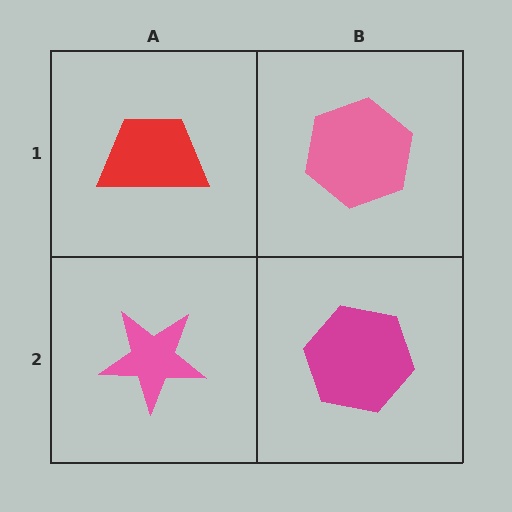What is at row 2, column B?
A magenta hexagon.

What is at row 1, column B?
A pink hexagon.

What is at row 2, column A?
A pink star.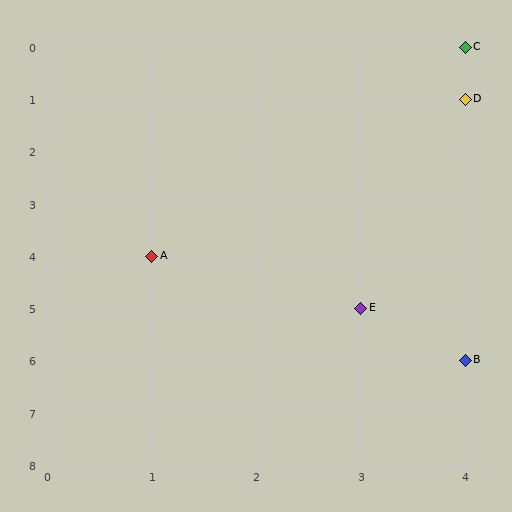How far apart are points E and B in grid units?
Points E and B are 1 column and 1 row apart (about 1.4 grid units diagonally).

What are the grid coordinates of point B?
Point B is at grid coordinates (4, 6).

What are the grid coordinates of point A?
Point A is at grid coordinates (1, 4).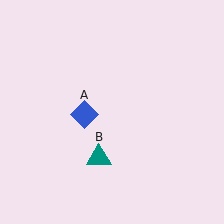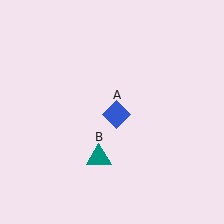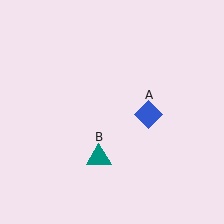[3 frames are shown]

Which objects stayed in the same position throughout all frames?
Teal triangle (object B) remained stationary.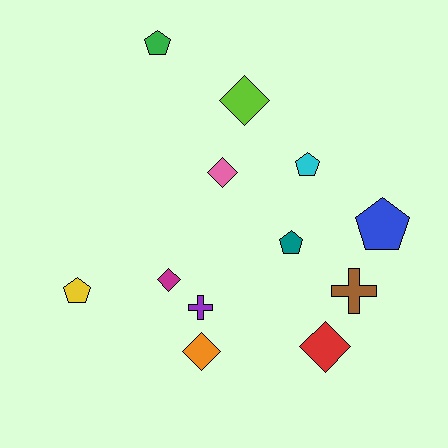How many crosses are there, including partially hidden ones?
There are 2 crosses.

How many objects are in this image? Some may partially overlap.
There are 12 objects.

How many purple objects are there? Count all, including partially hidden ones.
There is 1 purple object.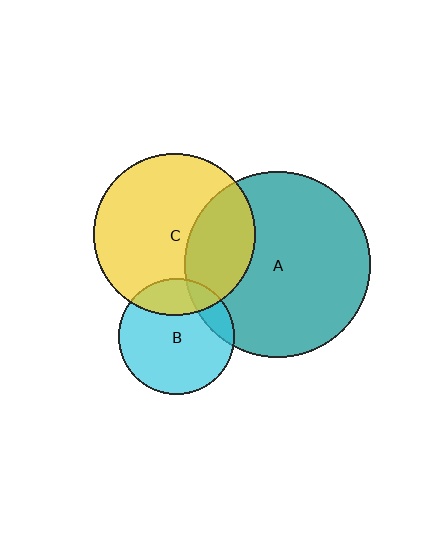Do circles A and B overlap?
Yes.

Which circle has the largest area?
Circle A (teal).